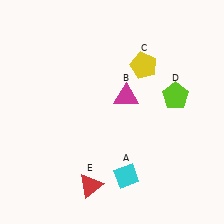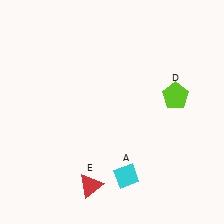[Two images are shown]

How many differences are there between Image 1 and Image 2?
There are 2 differences between the two images.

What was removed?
The magenta triangle (B), the yellow pentagon (C) were removed in Image 2.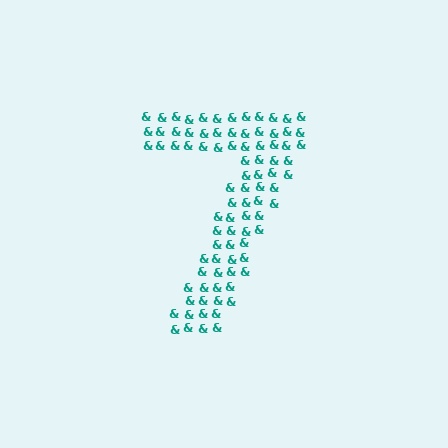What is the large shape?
The large shape is the digit 7.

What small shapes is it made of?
It is made of small ampersands.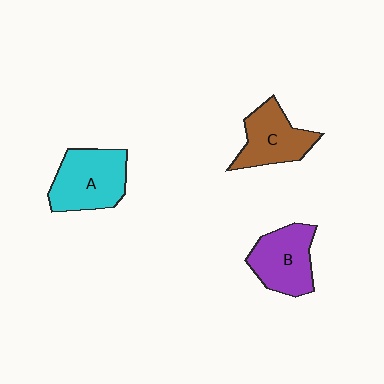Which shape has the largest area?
Shape A (cyan).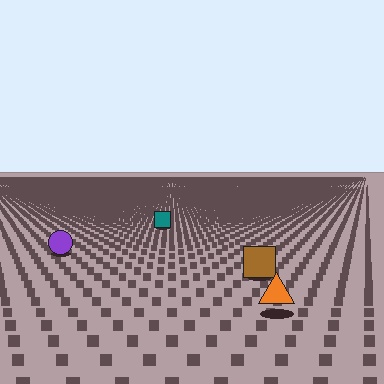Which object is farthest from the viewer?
The teal square is farthest from the viewer. It appears smaller and the ground texture around it is denser.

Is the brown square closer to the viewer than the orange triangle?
No. The orange triangle is closer — you can tell from the texture gradient: the ground texture is coarser near it.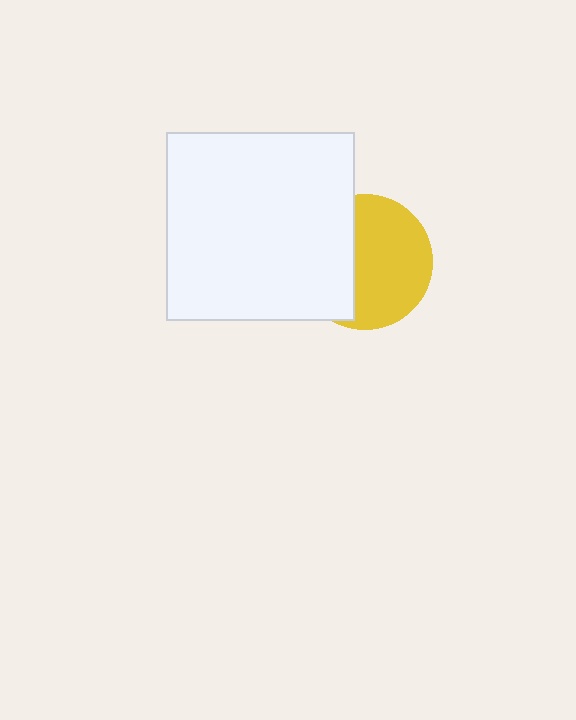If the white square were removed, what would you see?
You would see the complete yellow circle.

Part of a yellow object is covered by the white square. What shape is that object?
It is a circle.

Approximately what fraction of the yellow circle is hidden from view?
Roughly 40% of the yellow circle is hidden behind the white square.